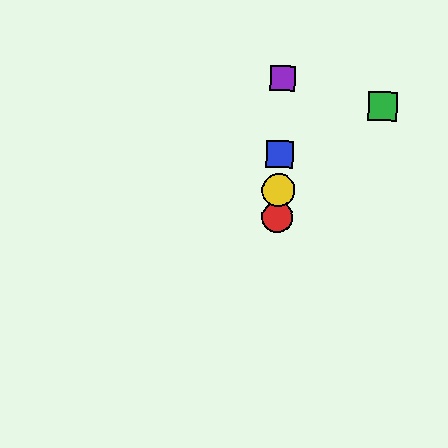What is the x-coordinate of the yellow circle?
The yellow circle is at x≈278.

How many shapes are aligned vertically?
4 shapes (the red circle, the blue square, the yellow circle, the purple square) are aligned vertically.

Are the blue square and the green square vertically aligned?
No, the blue square is at x≈280 and the green square is at x≈382.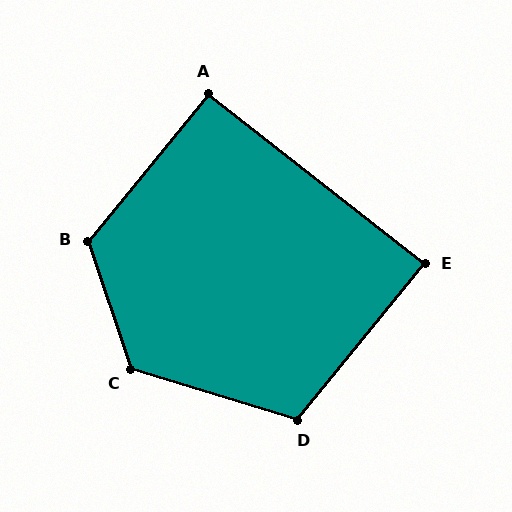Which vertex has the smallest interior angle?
E, at approximately 89 degrees.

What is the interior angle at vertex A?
Approximately 91 degrees (approximately right).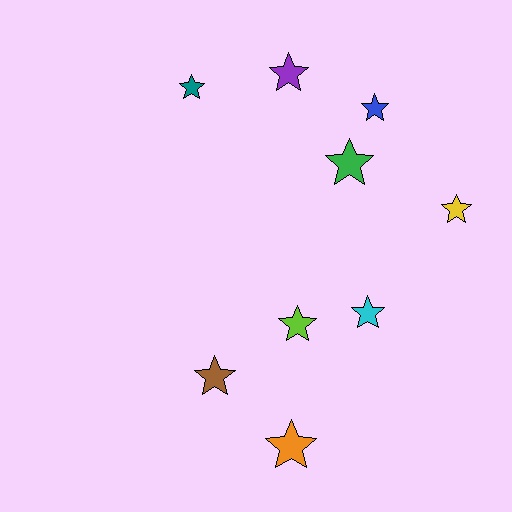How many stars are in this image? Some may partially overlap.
There are 9 stars.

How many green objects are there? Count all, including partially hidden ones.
There is 1 green object.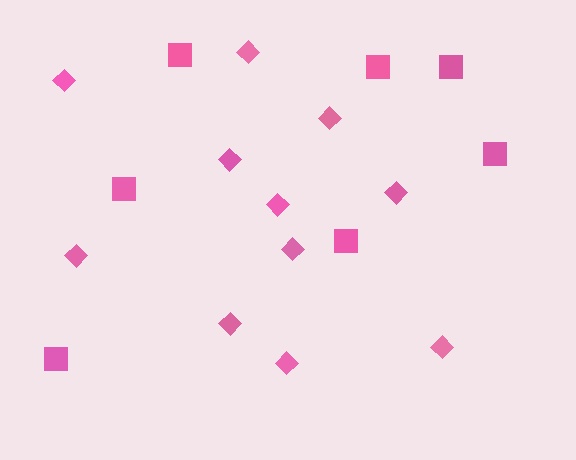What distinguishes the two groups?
There are 2 groups: one group of squares (7) and one group of diamonds (11).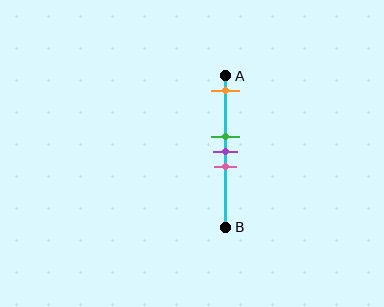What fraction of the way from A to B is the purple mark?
The purple mark is approximately 50% (0.5) of the way from A to B.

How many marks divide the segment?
There are 4 marks dividing the segment.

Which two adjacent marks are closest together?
The green and purple marks are the closest adjacent pair.